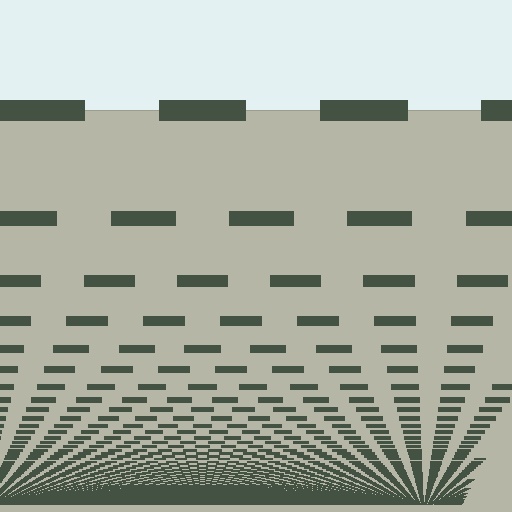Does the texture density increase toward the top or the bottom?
Density increases toward the bottom.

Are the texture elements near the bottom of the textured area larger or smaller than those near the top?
Smaller. The gradient is inverted — elements near the bottom are smaller and denser.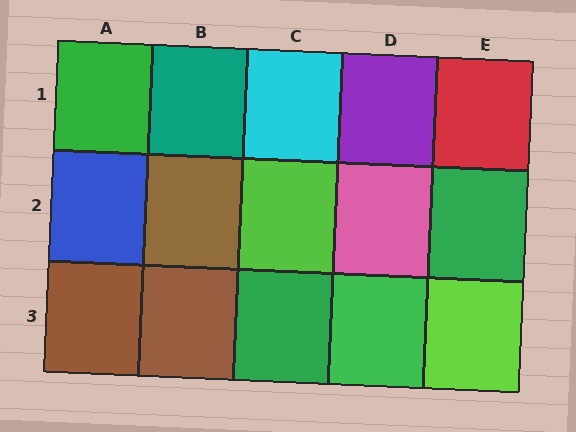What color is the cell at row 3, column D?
Green.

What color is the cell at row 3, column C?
Green.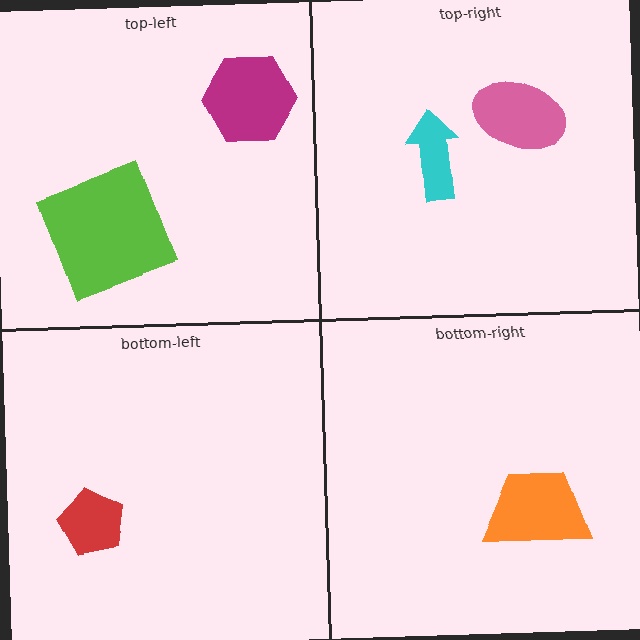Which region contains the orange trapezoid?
The bottom-right region.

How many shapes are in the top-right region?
2.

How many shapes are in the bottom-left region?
1.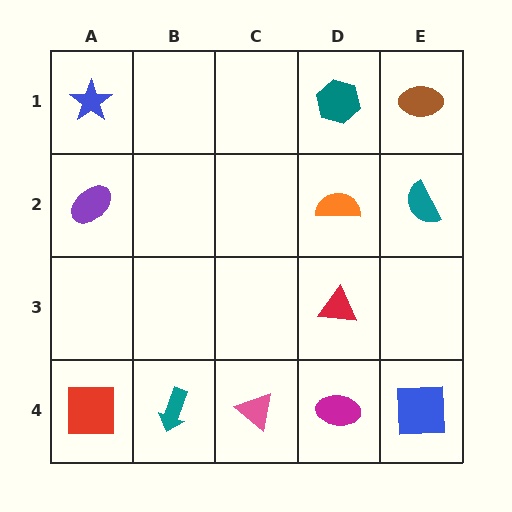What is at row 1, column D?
A teal hexagon.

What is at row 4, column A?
A red square.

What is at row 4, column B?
A teal arrow.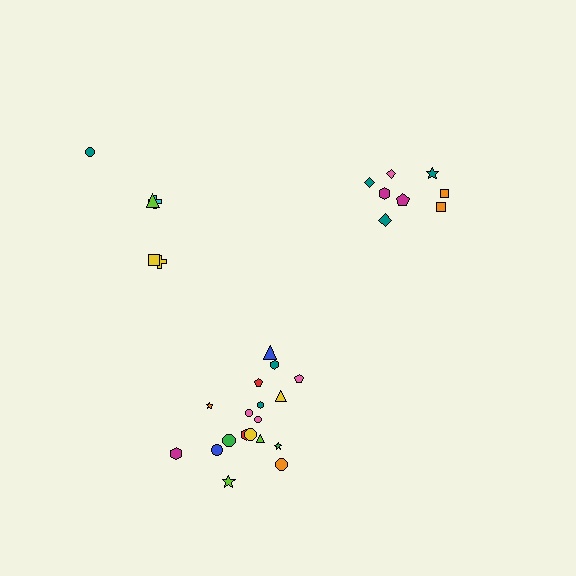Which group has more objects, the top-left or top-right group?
The top-right group.